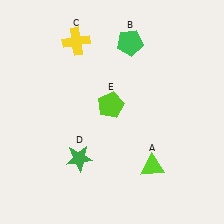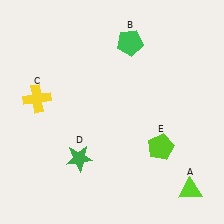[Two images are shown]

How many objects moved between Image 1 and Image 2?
3 objects moved between the two images.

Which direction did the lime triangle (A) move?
The lime triangle (A) moved right.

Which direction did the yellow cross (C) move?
The yellow cross (C) moved down.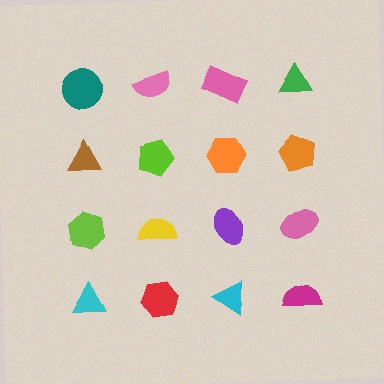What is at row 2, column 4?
An orange pentagon.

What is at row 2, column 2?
A lime pentagon.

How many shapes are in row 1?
4 shapes.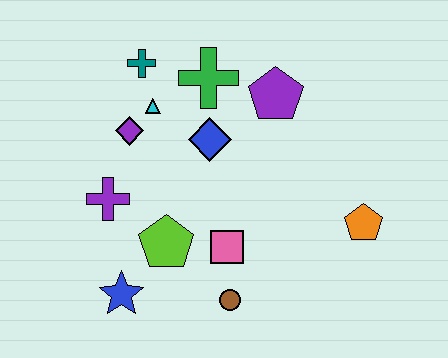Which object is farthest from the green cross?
The blue star is farthest from the green cross.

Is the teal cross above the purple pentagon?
Yes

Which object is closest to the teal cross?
The cyan triangle is closest to the teal cross.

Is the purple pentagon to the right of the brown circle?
Yes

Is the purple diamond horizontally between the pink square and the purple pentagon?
No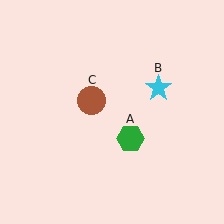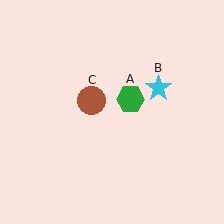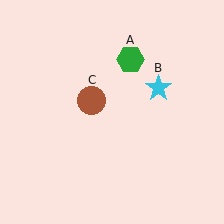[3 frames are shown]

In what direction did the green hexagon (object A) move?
The green hexagon (object A) moved up.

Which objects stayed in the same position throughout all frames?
Cyan star (object B) and brown circle (object C) remained stationary.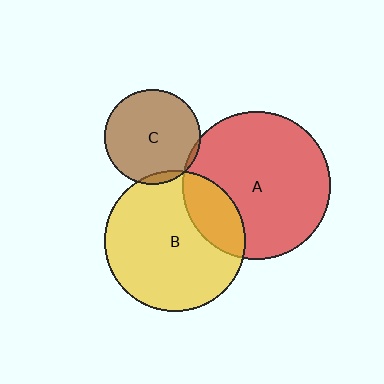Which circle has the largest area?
Circle A (red).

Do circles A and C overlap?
Yes.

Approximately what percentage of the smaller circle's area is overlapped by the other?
Approximately 5%.